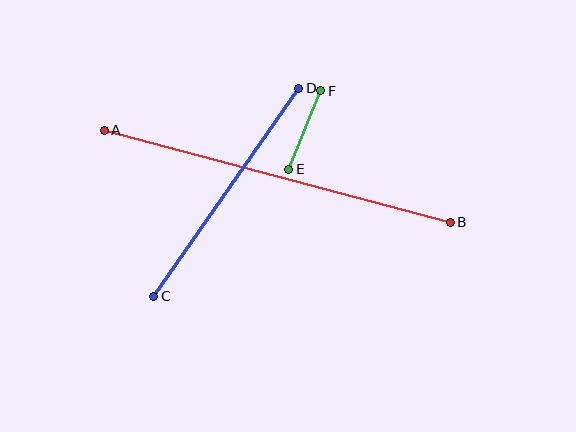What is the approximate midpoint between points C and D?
The midpoint is at approximately (226, 192) pixels.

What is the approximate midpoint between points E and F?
The midpoint is at approximately (305, 130) pixels.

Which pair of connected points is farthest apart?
Points A and B are farthest apart.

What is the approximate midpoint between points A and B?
The midpoint is at approximately (277, 176) pixels.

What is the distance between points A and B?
The distance is approximately 358 pixels.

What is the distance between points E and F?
The distance is approximately 85 pixels.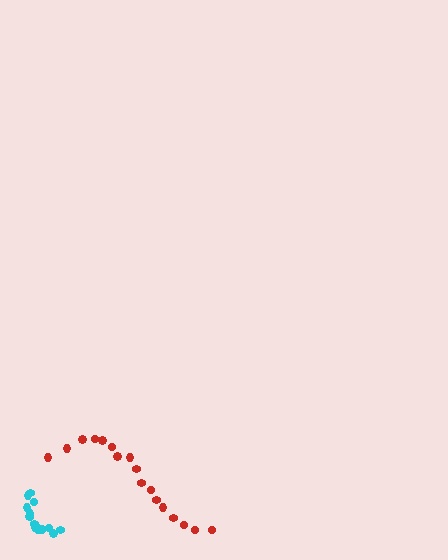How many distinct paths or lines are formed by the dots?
There are 2 distinct paths.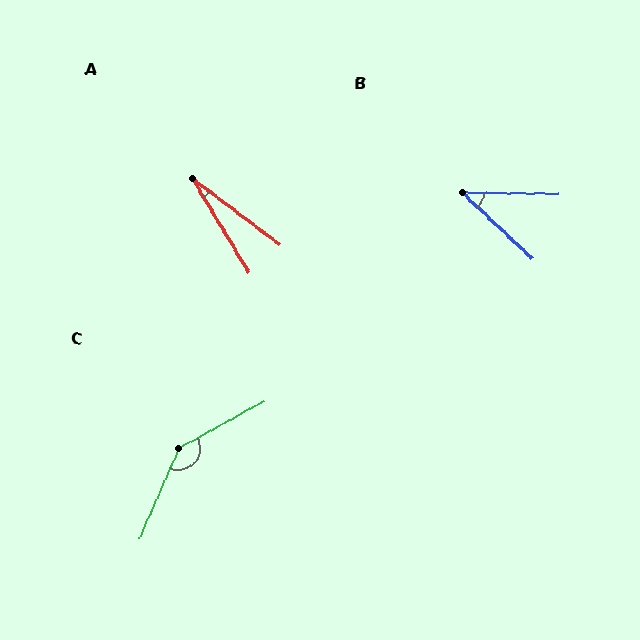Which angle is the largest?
C, at approximately 142 degrees.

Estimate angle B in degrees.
Approximately 42 degrees.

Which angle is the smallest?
A, at approximately 22 degrees.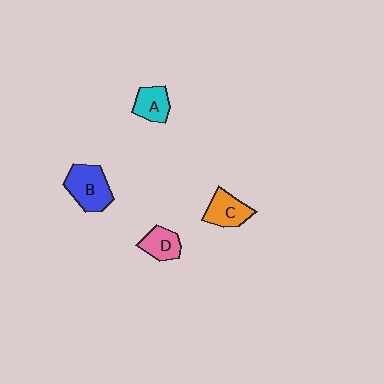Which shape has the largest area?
Shape B (blue).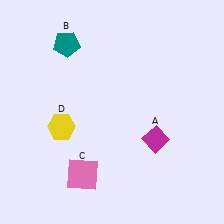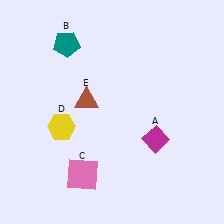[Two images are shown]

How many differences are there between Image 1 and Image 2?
There is 1 difference between the two images.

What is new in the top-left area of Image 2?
A brown triangle (E) was added in the top-left area of Image 2.